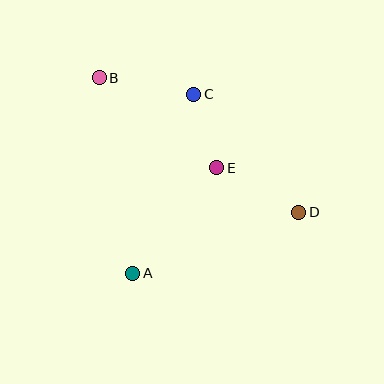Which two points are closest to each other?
Points C and E are closest to each other.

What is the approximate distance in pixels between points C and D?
The distance between C and D is approximately 158 pixels.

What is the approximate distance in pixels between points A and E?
The distance between A and E is approximately 135 pixels.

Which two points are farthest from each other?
Points B and D are farthest from each other.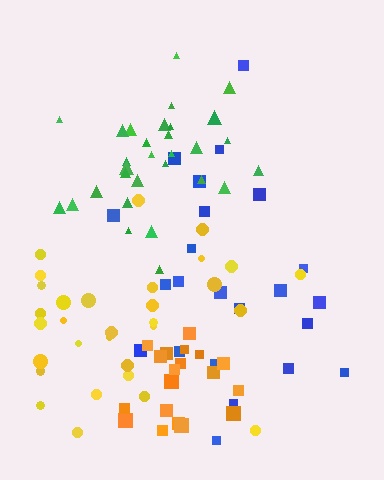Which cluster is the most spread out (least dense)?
Blue.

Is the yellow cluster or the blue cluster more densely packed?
Yellow.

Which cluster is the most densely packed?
Orange.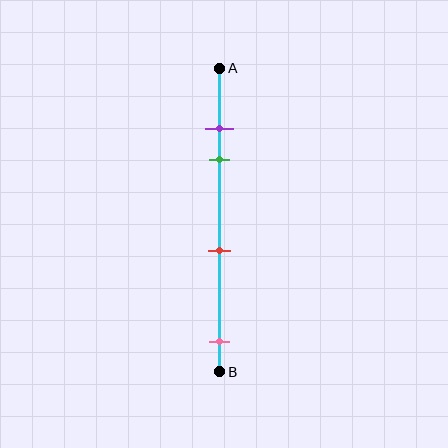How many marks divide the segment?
There are 4 marks dividing the segment.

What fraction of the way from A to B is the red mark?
The red mark is approximately 60% (0.6) of the way from A to B.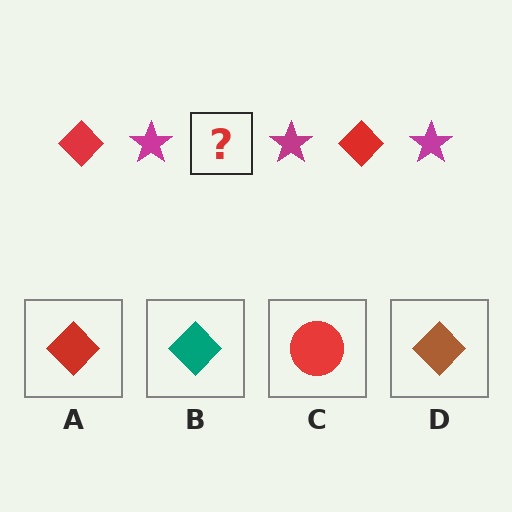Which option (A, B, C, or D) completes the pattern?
A.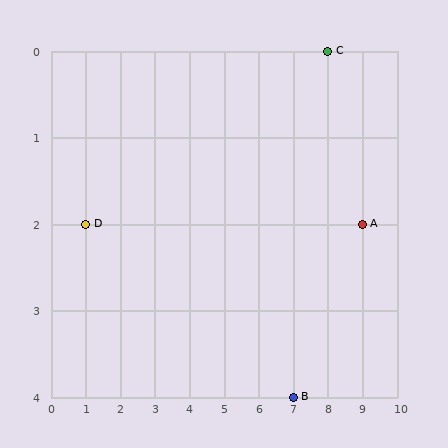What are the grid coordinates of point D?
Point D is at grid coordinates (1, 2).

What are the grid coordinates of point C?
Point C is at grid coordinates (8, 0).